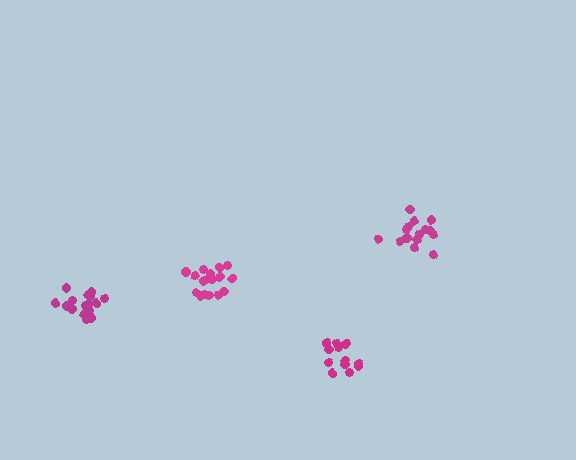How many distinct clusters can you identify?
There are 4 distinct clusters.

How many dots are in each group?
Group 1: 17 dots, Group 2: 14 dots, Group 3: 15 dots, Group 4: 16 dots (62 total).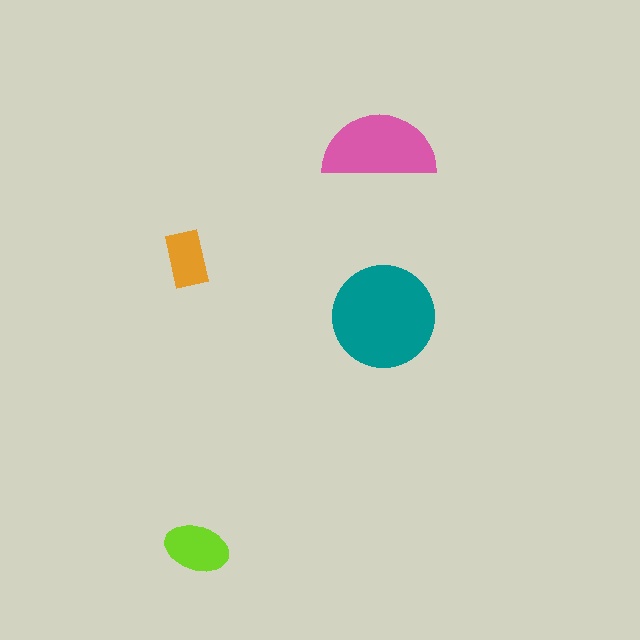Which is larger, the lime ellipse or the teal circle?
The teal circle.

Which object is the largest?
The teal circle.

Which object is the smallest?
The orange rectangle.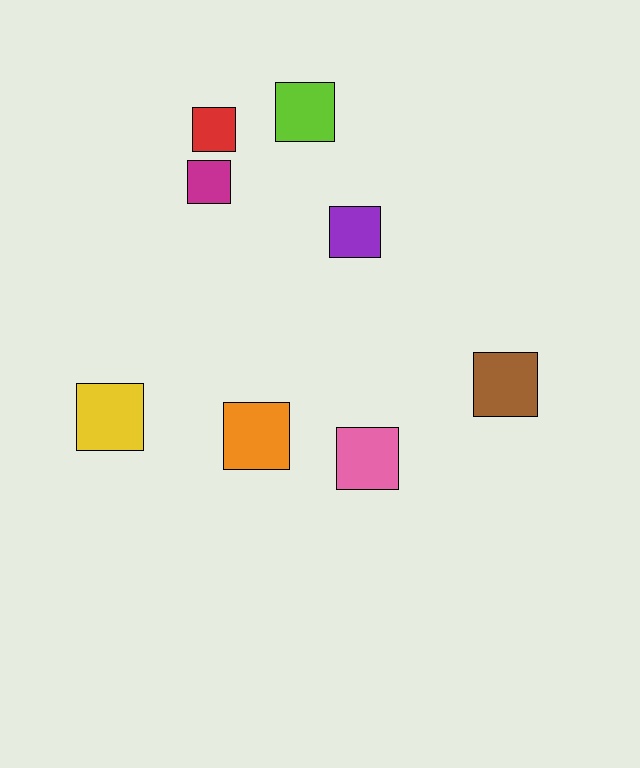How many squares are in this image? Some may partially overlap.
There are 8 squares.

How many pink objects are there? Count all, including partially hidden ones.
There is 1 pink object.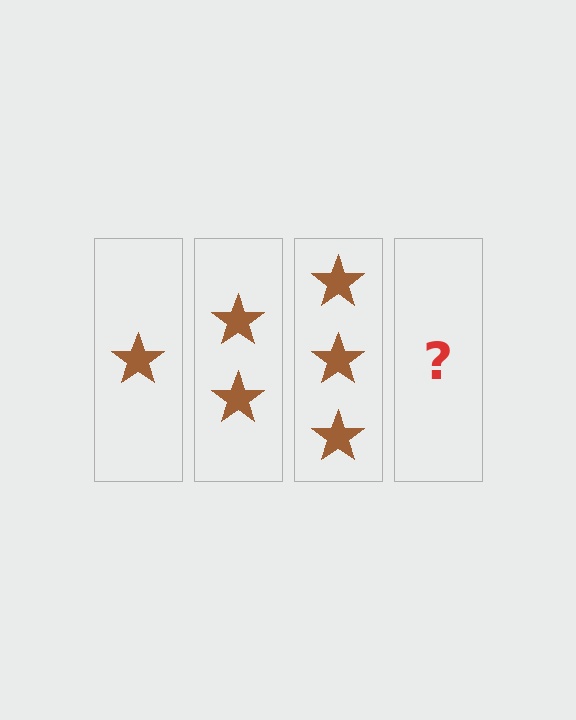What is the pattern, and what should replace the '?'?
The pattern is that each step adds one more star. The '?' should be 4 stars.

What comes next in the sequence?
The next element should be 4 stars.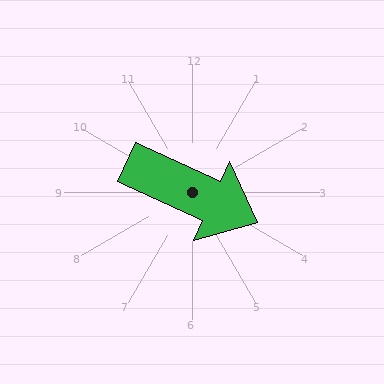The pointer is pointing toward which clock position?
Roughly 4 o'clock.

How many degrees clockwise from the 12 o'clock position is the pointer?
Approximately 115 degrees.